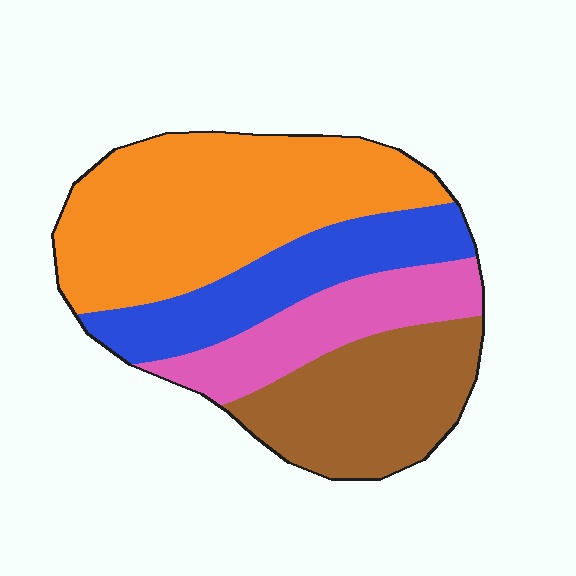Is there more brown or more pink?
Brown.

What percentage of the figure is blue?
Blue takes up about one fifth (1/5) of the figure.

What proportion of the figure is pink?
Pink takes up less than a quarter of the figure.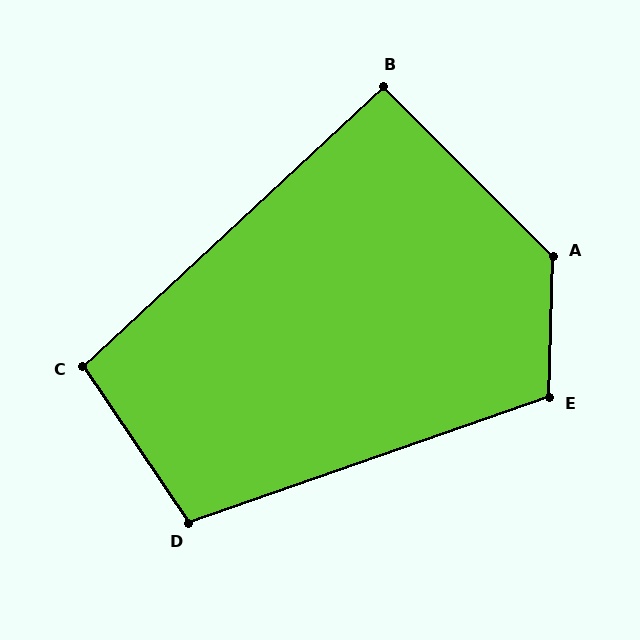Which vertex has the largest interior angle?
A, at approximately 133 degrees.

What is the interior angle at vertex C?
Approximately 99 degrees (obtuse).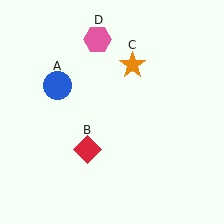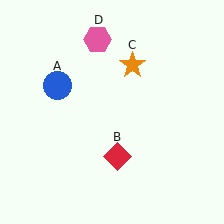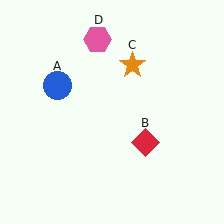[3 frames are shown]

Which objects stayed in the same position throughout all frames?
Blue circle (object A) and orange star (object C) and pink hexagon (object D) remained stationary.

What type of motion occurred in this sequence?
The red diamond (object B) rotated counterclockwise around the center of the scene.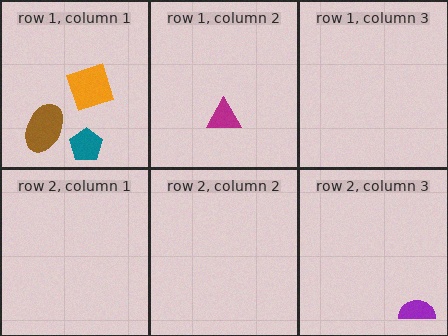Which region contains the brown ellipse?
The row 1, column 1 region.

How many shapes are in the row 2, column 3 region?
1.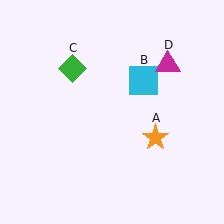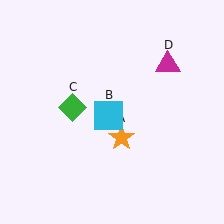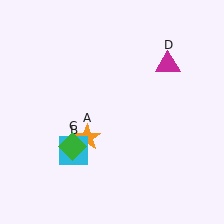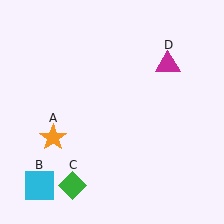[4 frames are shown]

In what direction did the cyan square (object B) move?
The cyan square (object B) moved down and to the left.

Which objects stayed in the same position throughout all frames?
Magenta triangle (object D) remained stationary.